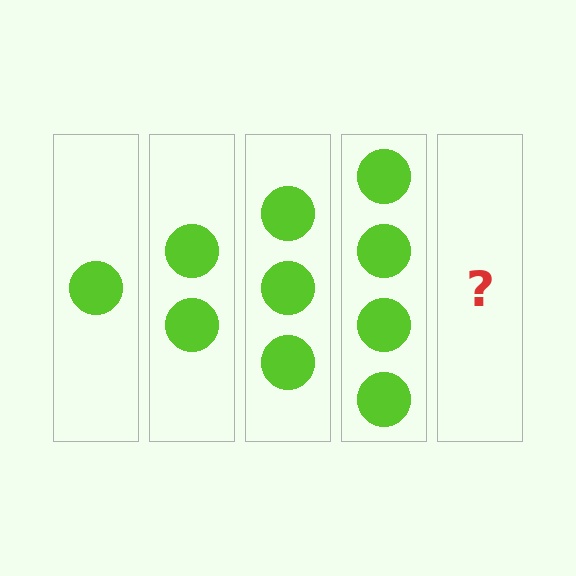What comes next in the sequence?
The next element should be 5 circles.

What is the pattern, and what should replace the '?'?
The pattern is that each step adds one more circle. The '?' should be 5 circles.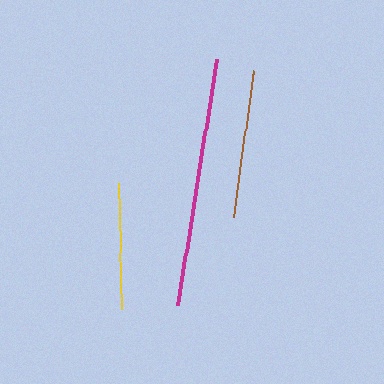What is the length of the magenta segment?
The magenta segment is approximately 249 pixels long.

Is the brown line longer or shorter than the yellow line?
The brown line is longer than the yellow line.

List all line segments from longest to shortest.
From longest to shortest: magenta, brown, yellow.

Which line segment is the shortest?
The yellow line is the shortest at approximately 126 pixels.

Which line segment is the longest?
The magenta line is the longest at approximately 249 pixels.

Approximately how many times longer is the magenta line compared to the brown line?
The magenta line is approximately 1.7 times the length of the brown line.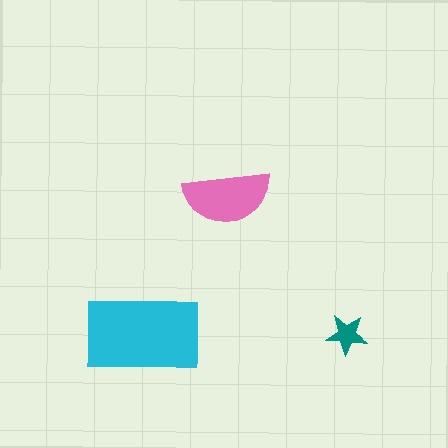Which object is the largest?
The cyan rectangle.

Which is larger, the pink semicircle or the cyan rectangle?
The cyan rectangle.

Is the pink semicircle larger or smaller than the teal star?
Larger.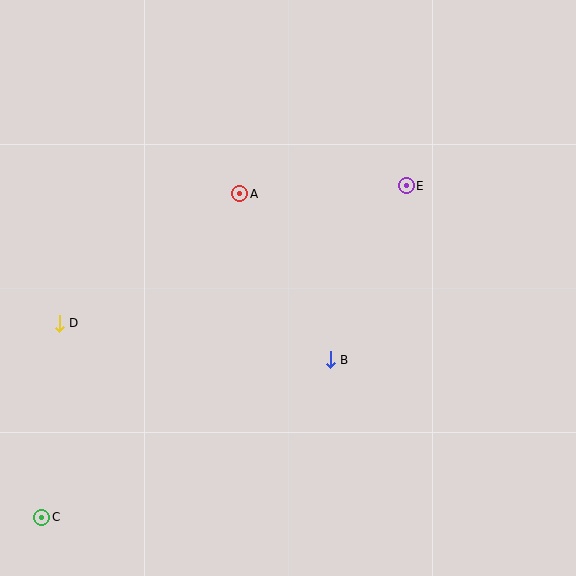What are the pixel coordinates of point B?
Point B is at (330, 360).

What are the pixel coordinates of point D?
Point D is at (59, 323).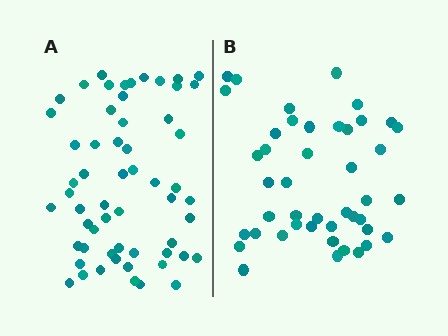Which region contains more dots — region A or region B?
Region A (the left region) has more dots.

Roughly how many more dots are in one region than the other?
Region A has approximately 15 more dots than region B.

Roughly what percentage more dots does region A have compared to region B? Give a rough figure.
About 30% more.